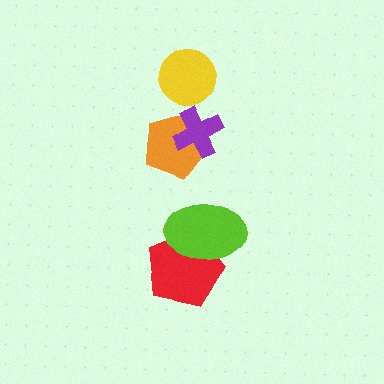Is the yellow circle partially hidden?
No, no other shape covers it.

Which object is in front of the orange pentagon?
The purple cross is in front of the orange pentagon.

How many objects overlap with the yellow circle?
0 objects overlap with the yellow circle.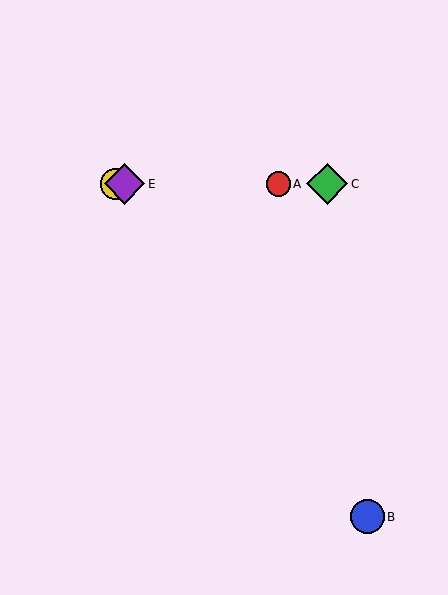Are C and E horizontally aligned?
Yes, both are at y≈184.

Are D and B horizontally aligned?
No, D is at y≈184 and B is at y≈517.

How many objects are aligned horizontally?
4 objects (A, C, D, E) are aligned horizontally.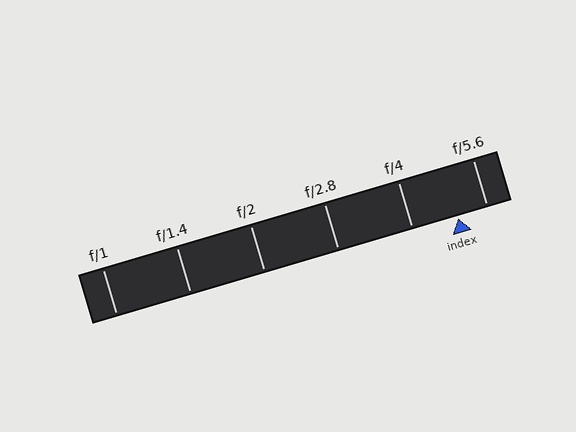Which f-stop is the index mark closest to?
The index mark is closest to f/5.6.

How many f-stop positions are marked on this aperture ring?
There are 6 f-stop positions marked.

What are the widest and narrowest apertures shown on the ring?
The widest aperture shown is f/1 and the narrowest is f/5.6.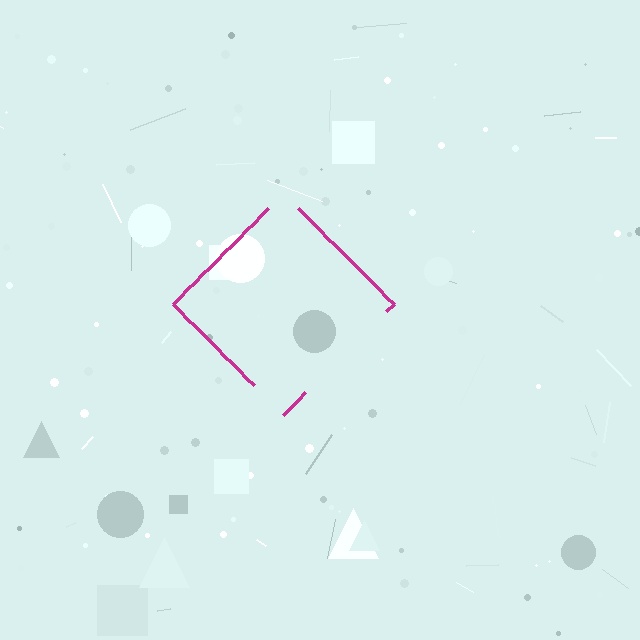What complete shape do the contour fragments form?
The contour fragments form a diamond.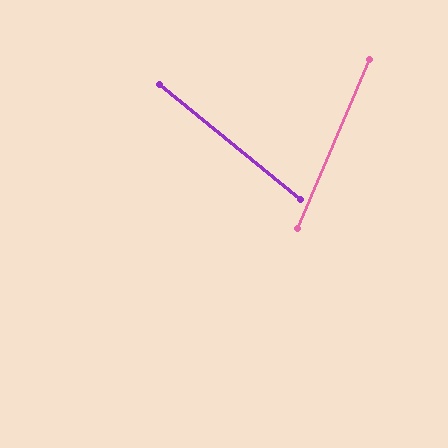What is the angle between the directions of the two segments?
Approximately 74 degrees.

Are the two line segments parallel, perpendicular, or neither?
Neither parallel nor perpendicular — they differ by about 74°.